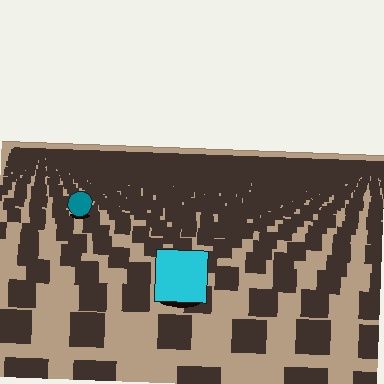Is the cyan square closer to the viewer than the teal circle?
Yes. The cyan square is closer — you can tell from the texture gradient: the ground texture is coarser near it.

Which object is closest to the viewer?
The cyan square is closest. The texture marks near it are larger and more spread out.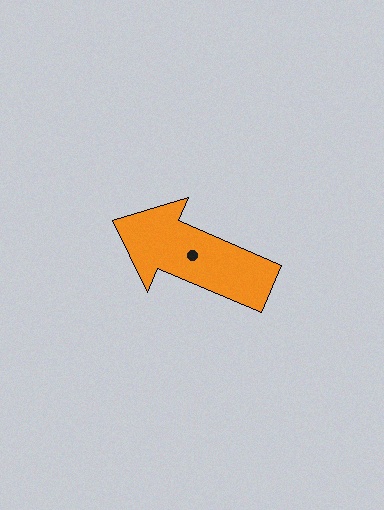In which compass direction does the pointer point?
Northwest.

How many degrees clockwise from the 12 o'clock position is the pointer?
Approximately 293 degrees.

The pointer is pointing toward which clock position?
Roughly 10 o'clock.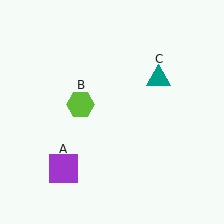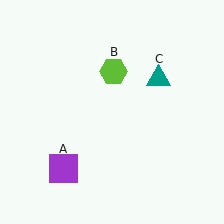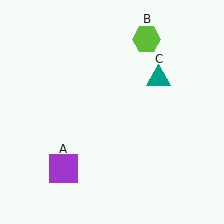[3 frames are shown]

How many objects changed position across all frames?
1 object changed position: lime hexagon (object B).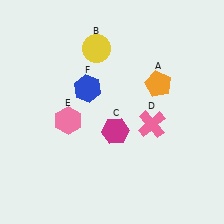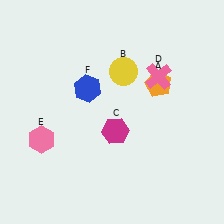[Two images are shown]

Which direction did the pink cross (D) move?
The pink cross (D) moved up.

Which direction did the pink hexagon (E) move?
The pink hexagon (E) moved left.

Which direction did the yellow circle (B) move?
The yellow circle (B) moved right.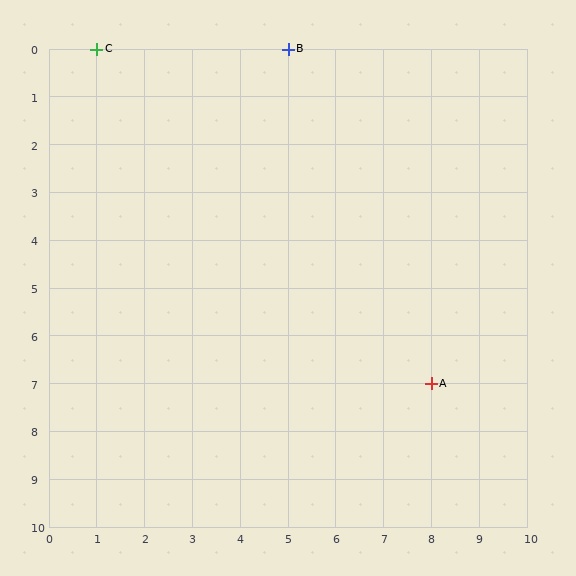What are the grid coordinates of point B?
Point B is at grid coordinates (5, 0).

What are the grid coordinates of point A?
Point A is at grid coordinates (8, 7).